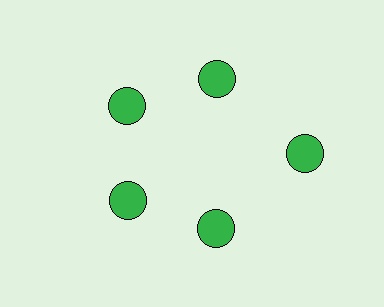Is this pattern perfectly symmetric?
No. The 5 green circles are arranged in a ring, but one element near the 3 o'clock position is pushed outward from the center, breaking the 5-fold rotational symmetry.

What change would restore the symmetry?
The symmetry would be restored by moving it inward, back onto the ring so that all 5 circles sit at equal angles and equal distance from the center.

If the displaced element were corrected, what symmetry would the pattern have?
It would have 5-fold rotational symmetry — the pattern would map onto itself every 72 degrees.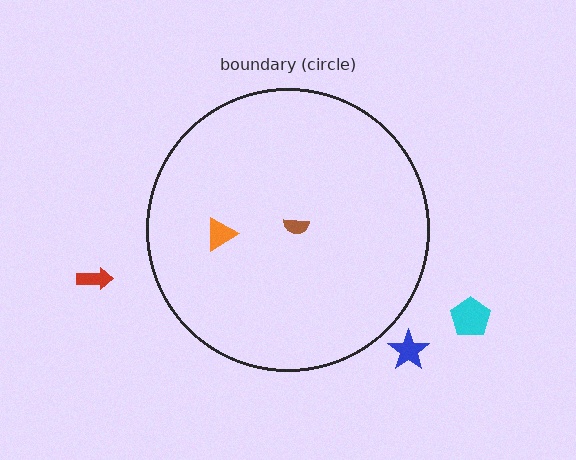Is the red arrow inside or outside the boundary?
Outside.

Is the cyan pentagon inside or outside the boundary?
Outside.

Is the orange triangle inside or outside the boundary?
Inside.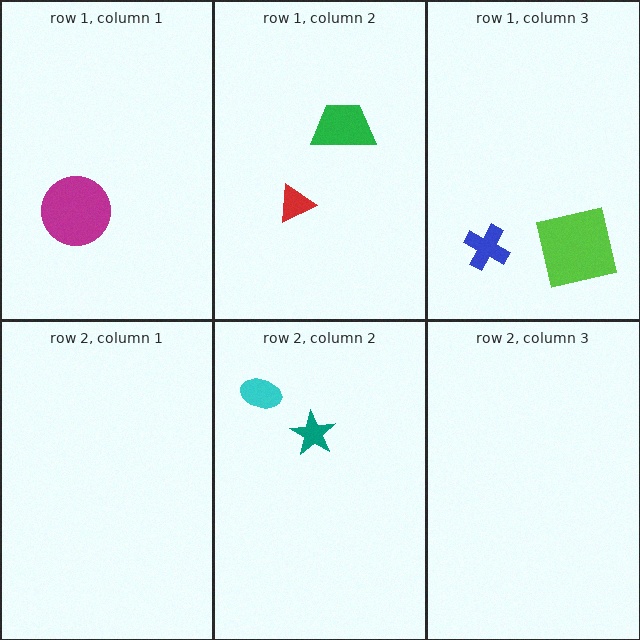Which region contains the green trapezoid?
The row 1, column 2 region.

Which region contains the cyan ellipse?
The row 2, column 2 region.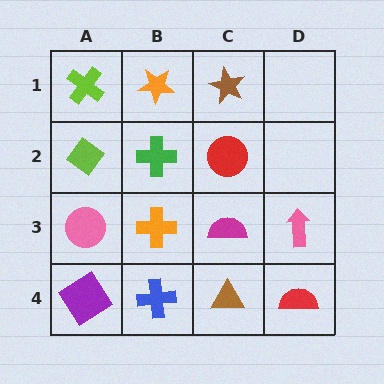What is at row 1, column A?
A lime cross.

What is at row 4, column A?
A purple diamond.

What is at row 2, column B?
A green cross.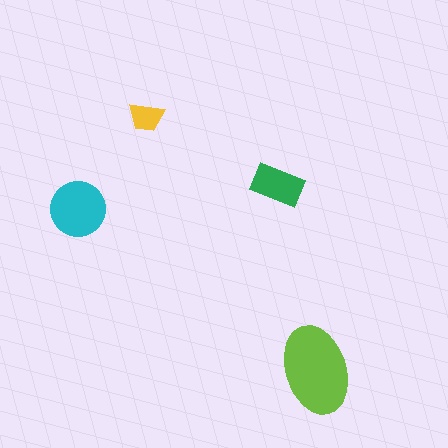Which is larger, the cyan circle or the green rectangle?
The cyan circle.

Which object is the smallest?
The yellow trapezoid.